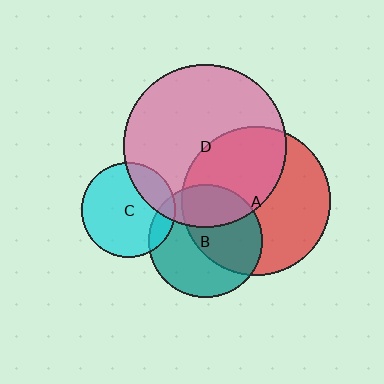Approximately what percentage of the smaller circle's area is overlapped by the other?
Approximately 15%.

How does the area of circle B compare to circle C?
Approximately 1.5 times.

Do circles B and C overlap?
Yes.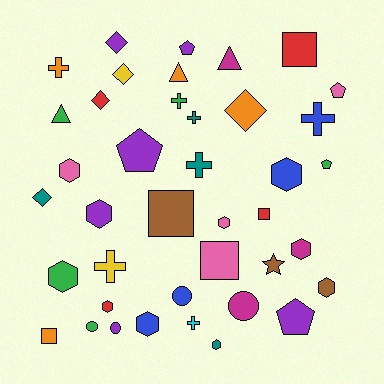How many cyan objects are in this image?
There is 1 cyan object.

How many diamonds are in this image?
There are 5 diamonds.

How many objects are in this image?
There are 40 objects.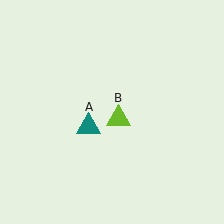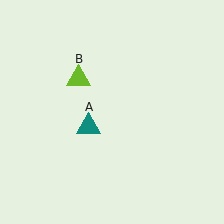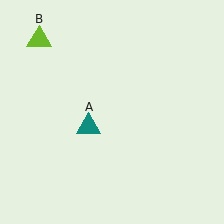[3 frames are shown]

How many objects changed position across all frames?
1 object changed position: lime triangle (object B).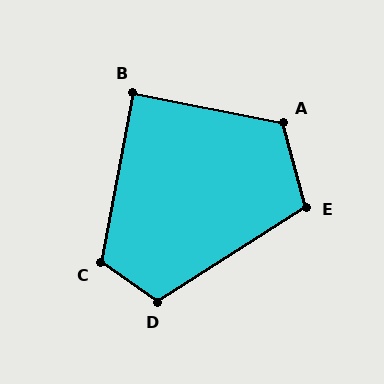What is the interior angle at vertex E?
Approximately 108 degrees (obtuse).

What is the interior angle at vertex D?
Approximately 113 degrees (obtuse).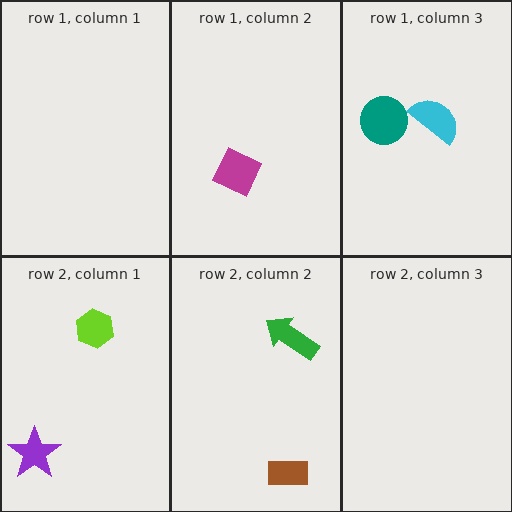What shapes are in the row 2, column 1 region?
The purple star, the lime hexagon.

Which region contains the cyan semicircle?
The row 1, column 3 region.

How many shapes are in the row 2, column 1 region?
2.